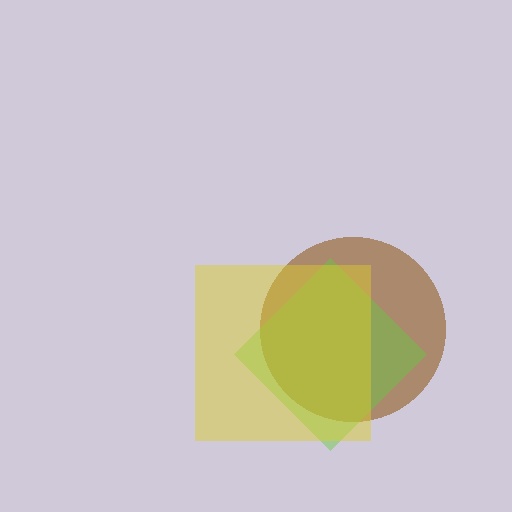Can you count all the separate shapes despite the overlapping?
Yes, there are 3 separate shapes.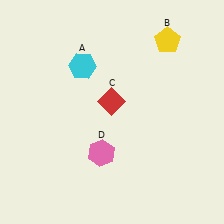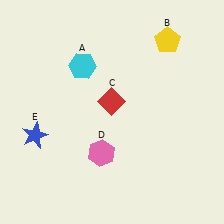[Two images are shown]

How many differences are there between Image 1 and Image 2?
There is 1 difference between the two images.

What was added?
A blue star (E) was added in Image 2.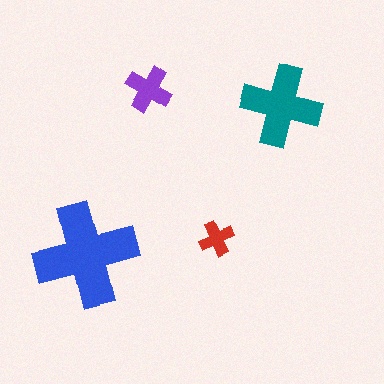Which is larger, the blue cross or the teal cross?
The blue one.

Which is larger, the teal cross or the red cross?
The teal one.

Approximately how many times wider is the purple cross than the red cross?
About 1.5 times wider.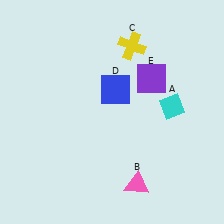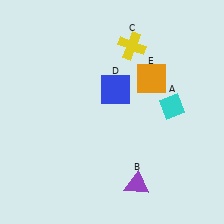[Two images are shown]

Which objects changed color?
B changed from pink to purple. E changed from purple to orange.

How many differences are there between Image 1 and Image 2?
There are 2 differences between the two images.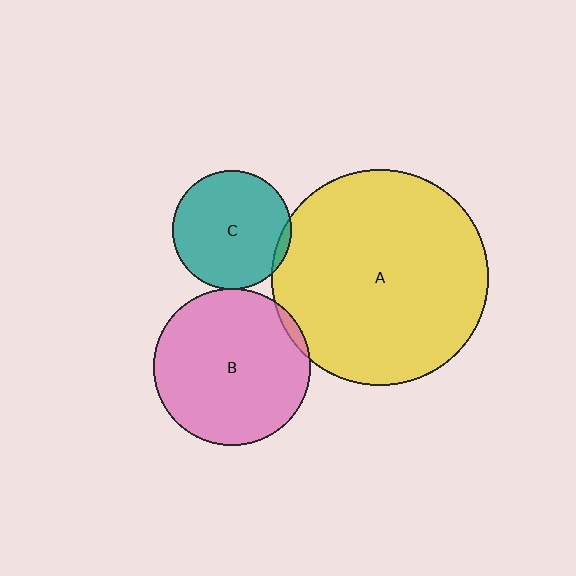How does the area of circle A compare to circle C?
Approximately 3.3 times.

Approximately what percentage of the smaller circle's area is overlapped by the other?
Approximately 5%.